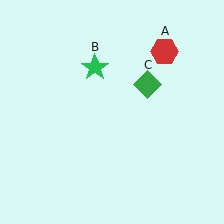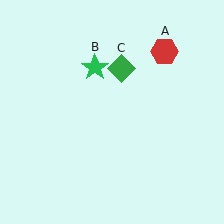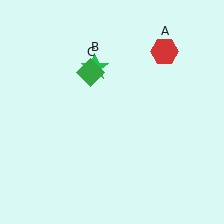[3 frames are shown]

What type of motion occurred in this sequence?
The green diamond (object C) rotated counterclockwise around the center of the scene.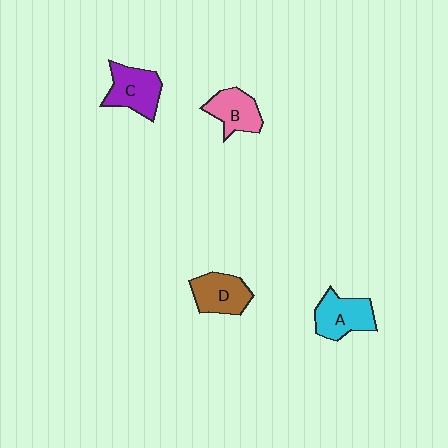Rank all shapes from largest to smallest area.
From largest to smallest: C (purple), A (cyan), D (brown), B (pink).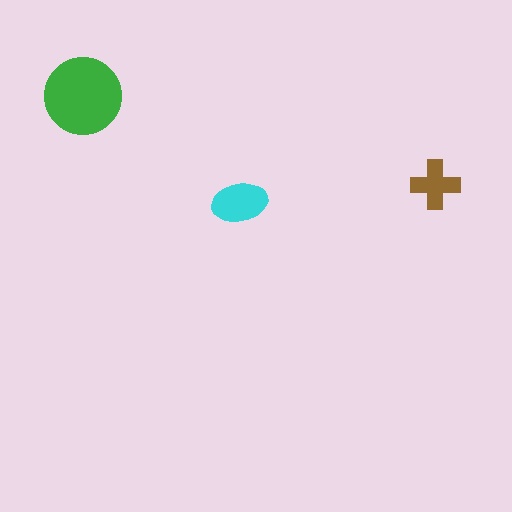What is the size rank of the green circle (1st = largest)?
1st.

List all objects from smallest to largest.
The brown cross, the cyan ellipse, the green circle.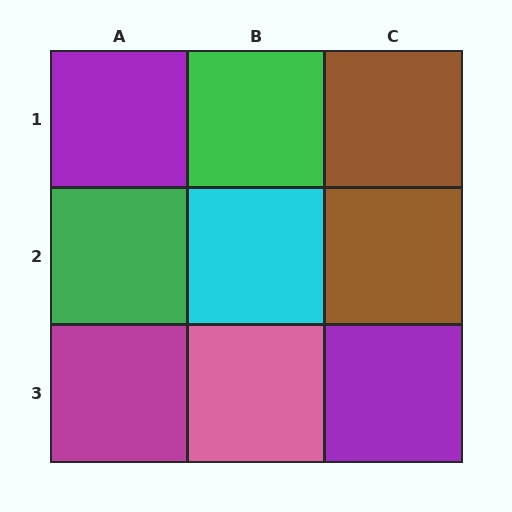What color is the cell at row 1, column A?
Purple.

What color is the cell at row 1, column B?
Green.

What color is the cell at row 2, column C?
Brown.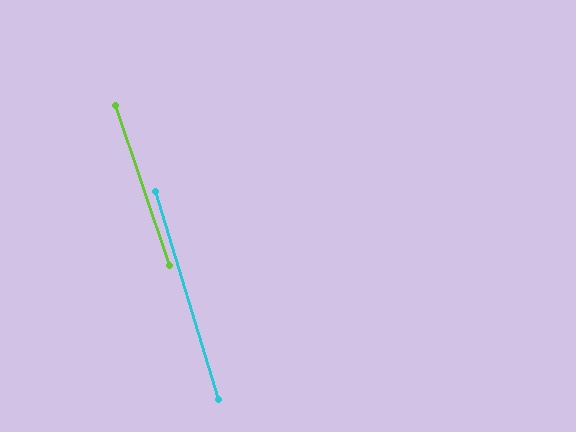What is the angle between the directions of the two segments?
Approximately 2 degrees.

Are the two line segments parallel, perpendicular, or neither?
Parallel — their directions differ by only 1.7°.